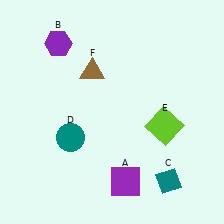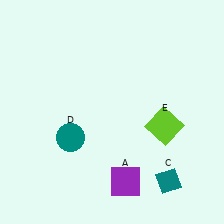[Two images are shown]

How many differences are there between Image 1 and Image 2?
There are 2 differences between the two images.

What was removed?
The purple hexagon (B), the brown triangle (F) were removed in Image 2.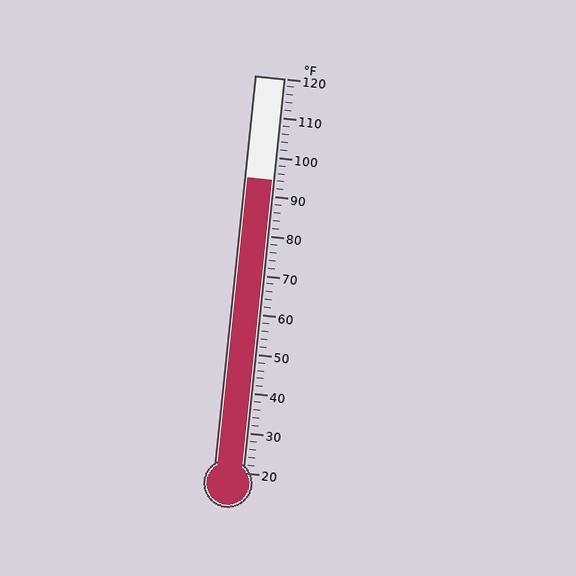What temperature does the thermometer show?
The thermometer shows approximately 94°F.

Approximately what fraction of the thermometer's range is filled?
The thermometer is filled to approximately 75% of its range.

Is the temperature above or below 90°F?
The temperature is above 90°F.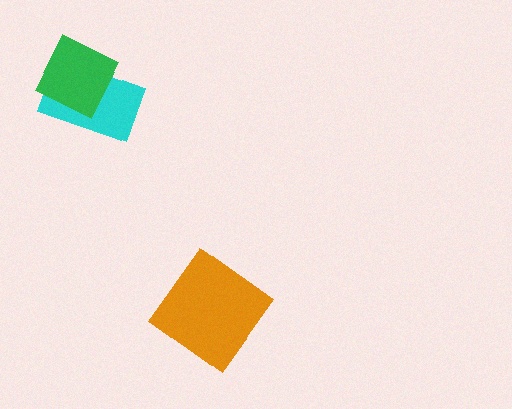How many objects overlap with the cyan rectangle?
1 object overlaps with the cyan rectangle.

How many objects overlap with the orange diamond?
0 objects overlap with the orange diamond.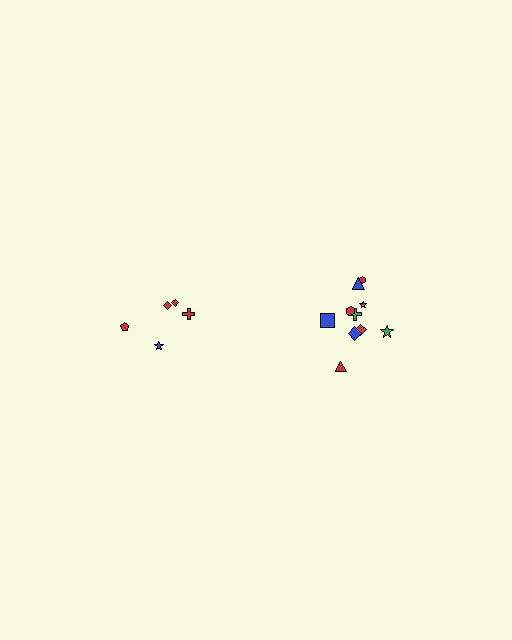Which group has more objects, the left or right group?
The right group.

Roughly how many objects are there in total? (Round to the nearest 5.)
Roughly 15 objects in total.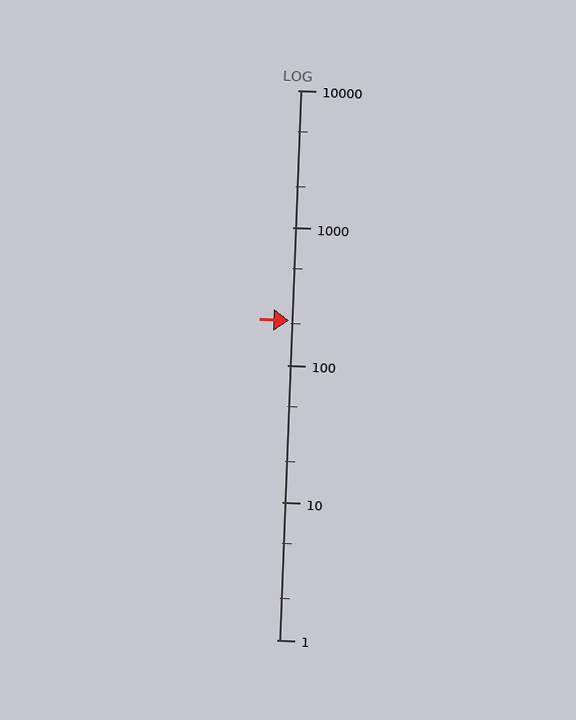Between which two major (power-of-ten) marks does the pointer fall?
The pointer is between 100 and 1000.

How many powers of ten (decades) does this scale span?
The scale spans 4 decades, from 1 to 10000.